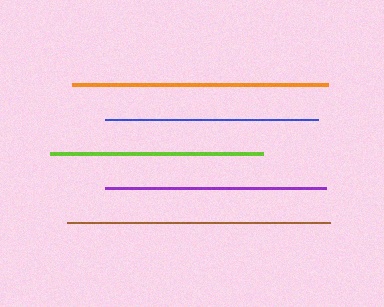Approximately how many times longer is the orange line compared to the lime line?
The orange line is approximately 1.2 times the length of the lime line.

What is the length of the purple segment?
The purple segment is approximately 222 pixels long.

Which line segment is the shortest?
The lime line is the shortest at approximately 212 pixels.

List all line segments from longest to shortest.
From longest to shortest: brown, orange, purple, blue, lime.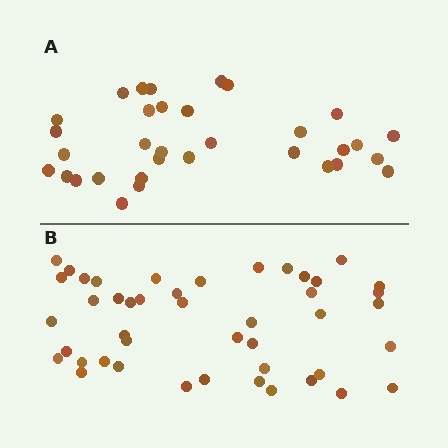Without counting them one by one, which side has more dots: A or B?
Region B (the bottom region) has more dots.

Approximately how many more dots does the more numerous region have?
Region B has roughly 12 or so more dots than region A.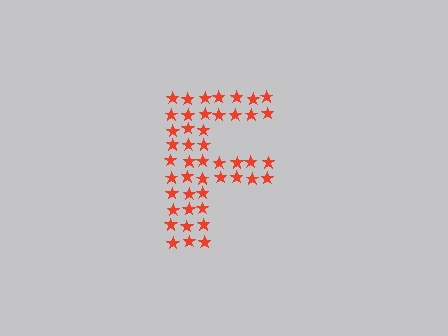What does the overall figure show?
The overall figure shows the letter F.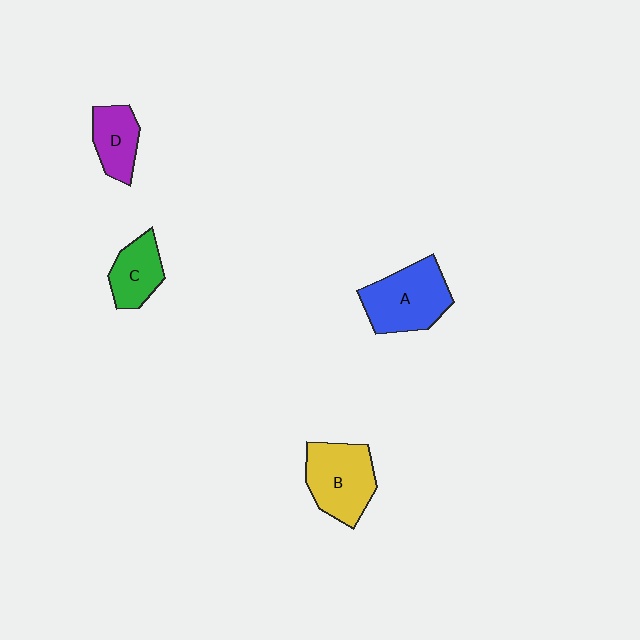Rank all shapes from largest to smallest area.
From largest to smallest: A (blue), B (yellow), C (green), D (purple).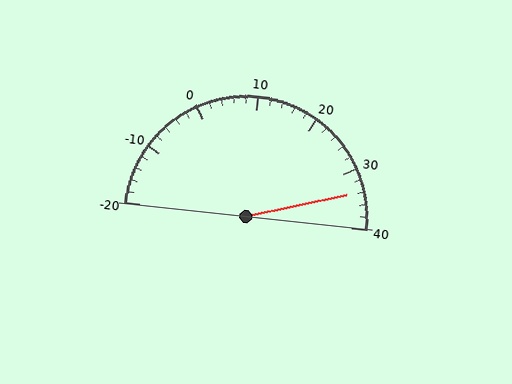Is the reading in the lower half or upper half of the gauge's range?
The reading is in the upper half of the range (-20 to 40).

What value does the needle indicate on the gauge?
The needle indicates approximately 34.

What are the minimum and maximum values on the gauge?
The gauge ranges from -20 to 40.